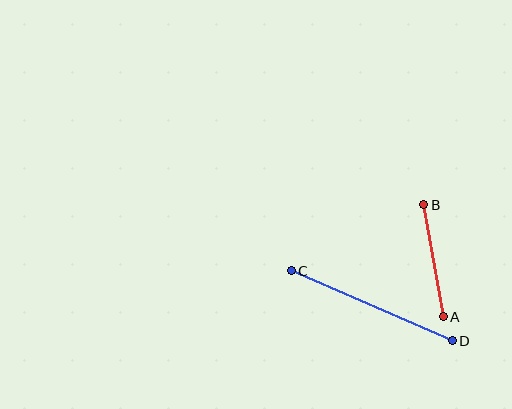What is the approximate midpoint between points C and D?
The midpoint is at approximately (372, 306) pixels.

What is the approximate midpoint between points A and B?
The midpoint is at approximately (434, 261) pixels.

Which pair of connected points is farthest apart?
Points C and D are farthest apart.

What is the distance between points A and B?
The distance is approximately 114 pixels.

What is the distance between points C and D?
The distance is approximately 175 pixels.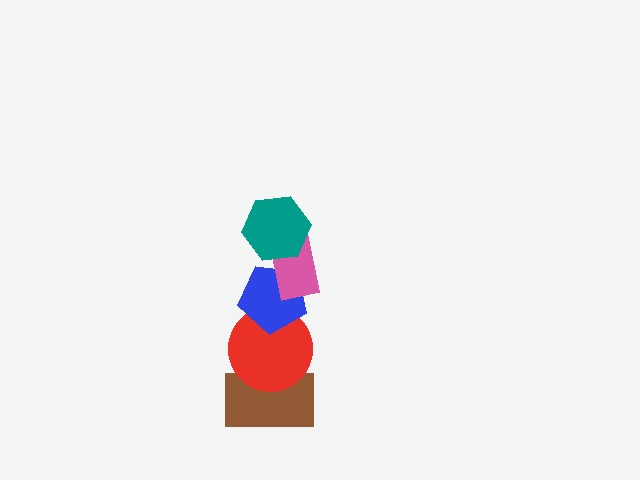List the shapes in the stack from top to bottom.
From top to bottom: the teal hexagon, the pink rectangle, the blue pentagon, the red circle, the brown rectangle.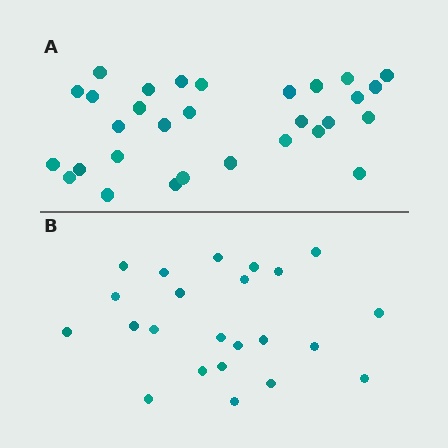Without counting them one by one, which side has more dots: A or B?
Region A (the top region) has more dots.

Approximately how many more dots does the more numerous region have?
Region A has roughly 8 or so more dots than region B.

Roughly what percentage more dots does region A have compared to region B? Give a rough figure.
About 30% more.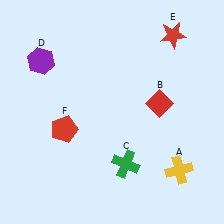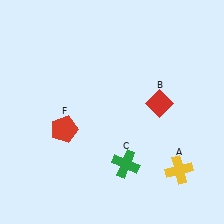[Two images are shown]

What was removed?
The purple hexagon (D), the red star (E) were removed in Image 2.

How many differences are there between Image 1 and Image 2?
There are 2 differences between the two images.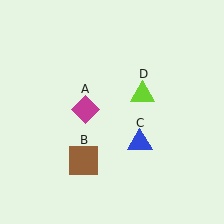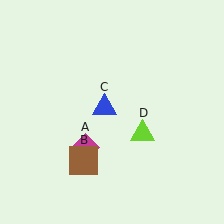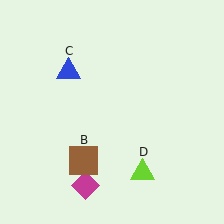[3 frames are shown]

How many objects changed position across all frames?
3 objects changed position: magenta diamond (object A), blue triangle (object C), lime triangle (object D).